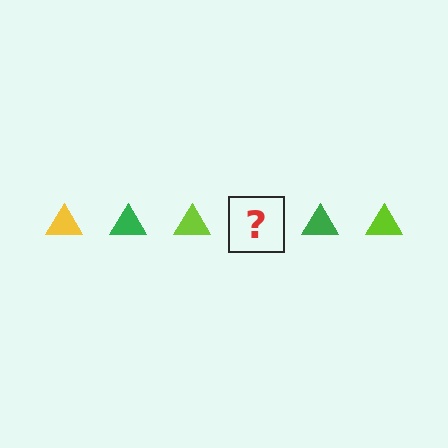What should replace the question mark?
The question mark should be replaced with a yellow triangle.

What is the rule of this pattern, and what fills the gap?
The rule is that the pattern cycles through yellow, green, lime triangles. The gap should be filled with a yellow triangle.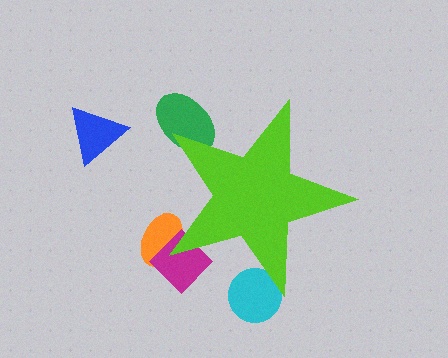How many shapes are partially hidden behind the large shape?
4 shapes are partially hidden.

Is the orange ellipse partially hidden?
Yes, the orange ellipse is partially hidden behind the lime star.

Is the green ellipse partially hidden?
Yes, the green ellipse is partially hidden behind the lime star.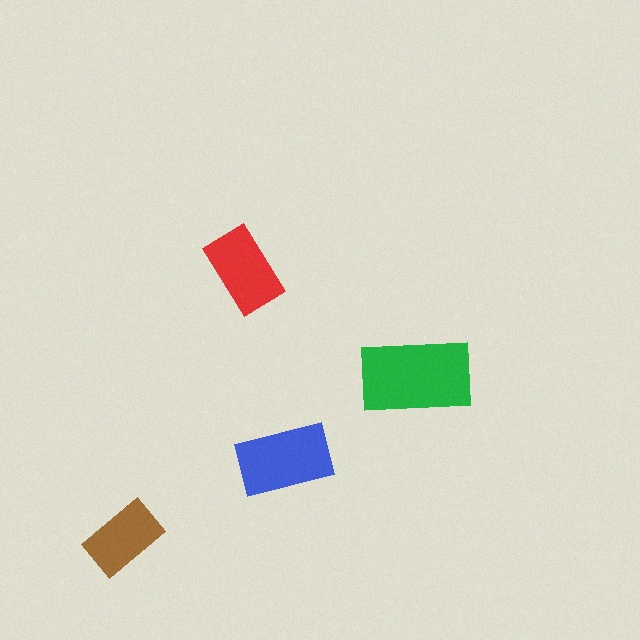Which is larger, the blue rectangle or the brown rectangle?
The blue one.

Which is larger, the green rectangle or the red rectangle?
The green one.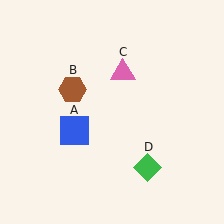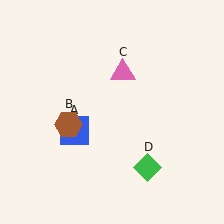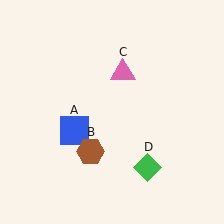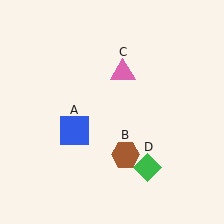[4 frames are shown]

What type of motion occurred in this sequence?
The brown hexagon (object B) rotated counterclockwise around the center of the scene.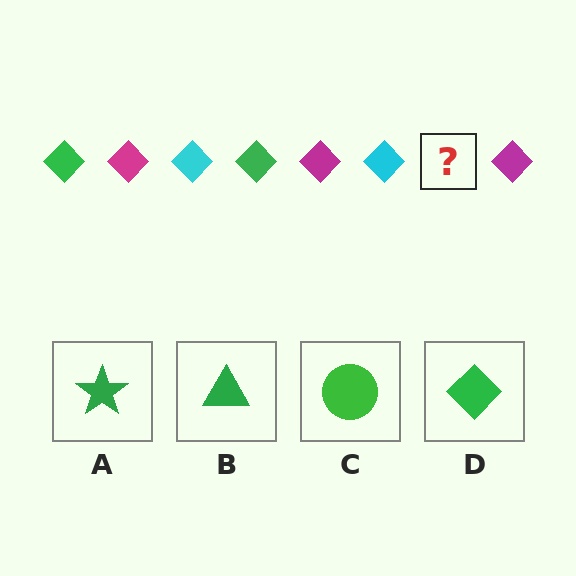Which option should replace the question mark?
Option D.